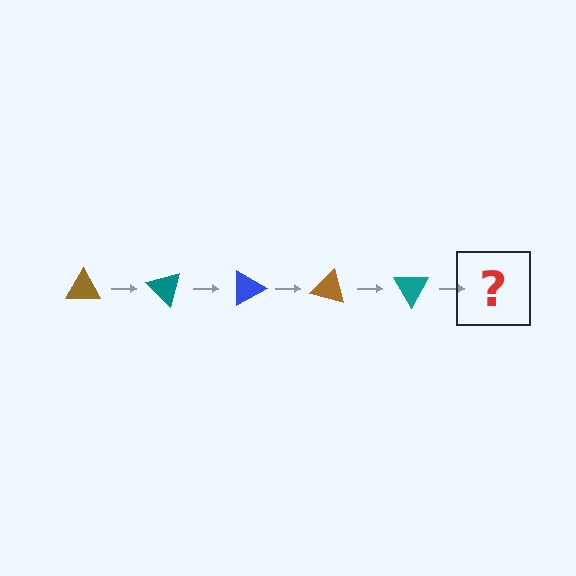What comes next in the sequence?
The next element should be a blue triangle, rotated 225 degrees from the start.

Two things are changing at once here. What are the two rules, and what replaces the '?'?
The two rules are that it rotates 45 degrees each step and the color cycles through brown, teal, and blue. The '?' should be a blue triangle, rotated 225 degrees from the start.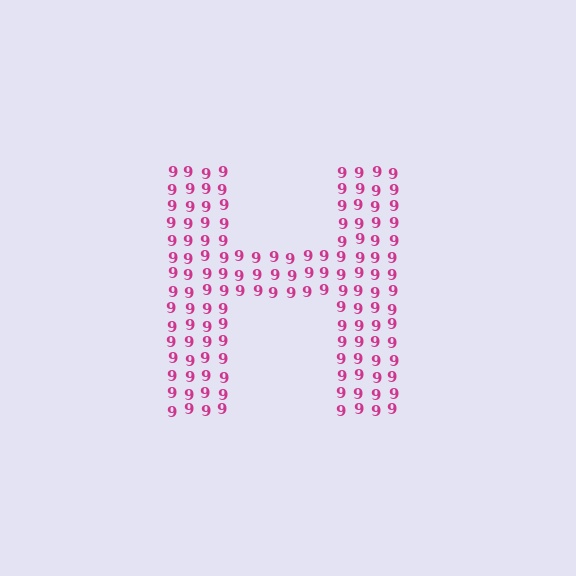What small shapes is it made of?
It is made of small digit 9's.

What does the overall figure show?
The overall figure shows the letter H.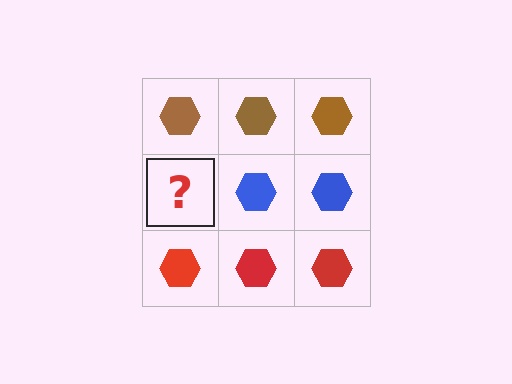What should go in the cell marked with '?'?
The missing cell should contain a blue hexagon.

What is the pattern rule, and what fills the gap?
The rule is that each row has a consistent color. The gap should be filled with a blue hexagon.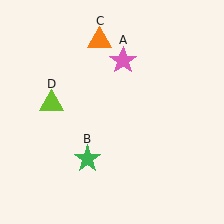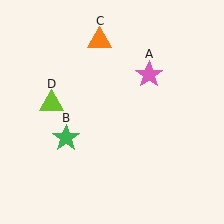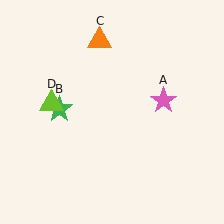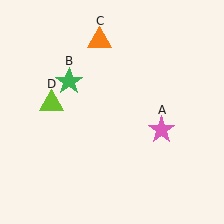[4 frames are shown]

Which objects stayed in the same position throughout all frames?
Orange triangle (object C) and lime triangle (object D) remained stationary.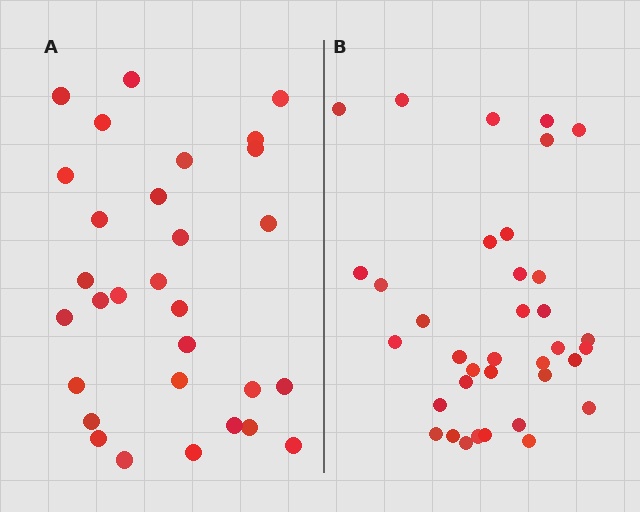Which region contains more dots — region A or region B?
Region B (the right region) has more dots.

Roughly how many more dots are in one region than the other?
Region B has about 6 more dots than region A.